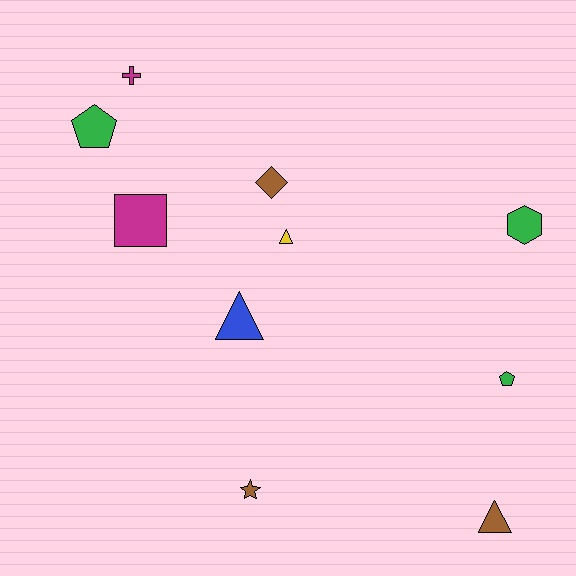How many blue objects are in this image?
There is 1 blue object.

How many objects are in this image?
There are 10 objects.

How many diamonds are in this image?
There is 1 diamond.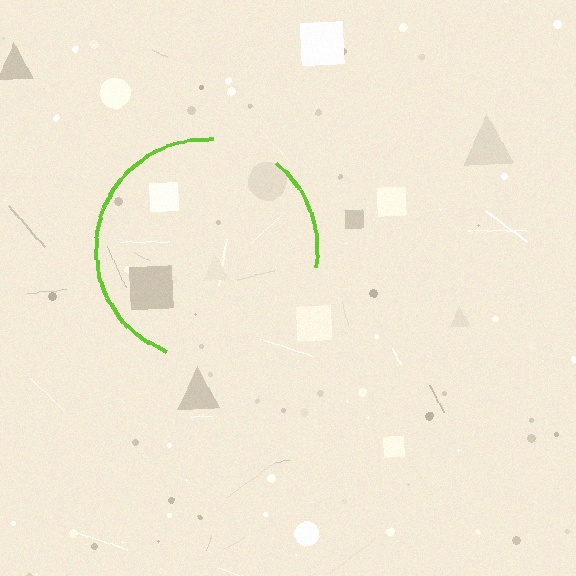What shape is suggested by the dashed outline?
The dashed outline suggests a circle.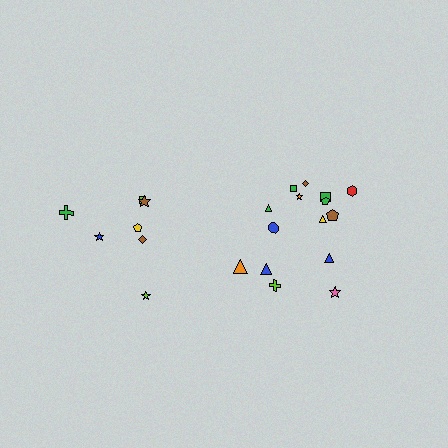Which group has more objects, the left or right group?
The right group.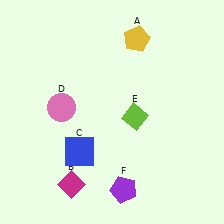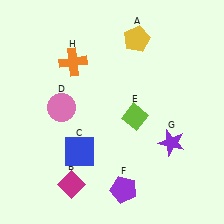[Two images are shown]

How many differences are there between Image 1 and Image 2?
There are 2 differences between the two images.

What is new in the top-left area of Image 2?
An orange cross (H) was added in the top-left area of Image 2.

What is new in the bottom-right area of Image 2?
A purple star (G) was added in the bottom-right area of Image 2.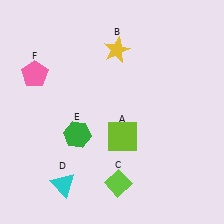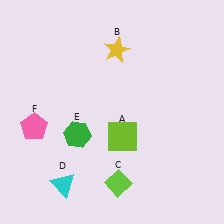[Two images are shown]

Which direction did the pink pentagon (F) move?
The pink pentagon (F) moved down.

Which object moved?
The pink pentagon (F) moved down.